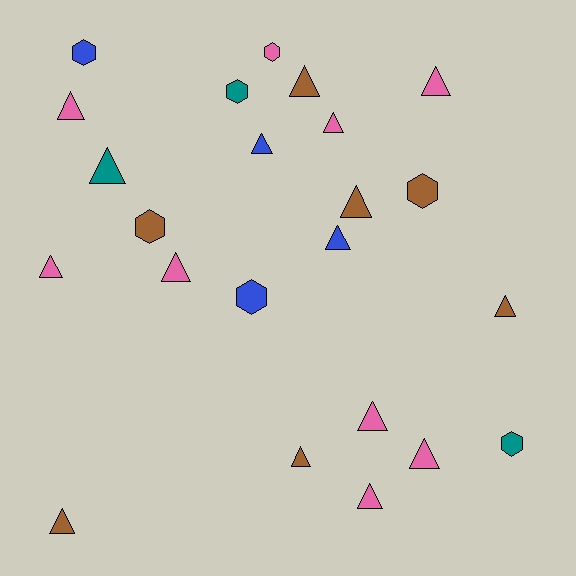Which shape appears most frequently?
Triangle, with 16 objects.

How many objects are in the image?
There are 23 objects.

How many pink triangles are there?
There are 8 pink triangles.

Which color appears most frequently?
Pink, with 9 objects.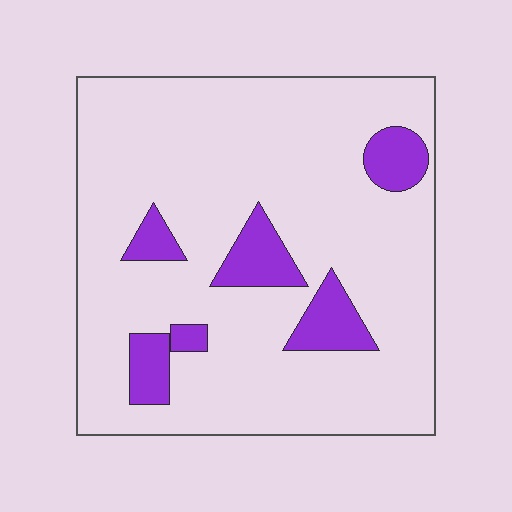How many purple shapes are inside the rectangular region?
6.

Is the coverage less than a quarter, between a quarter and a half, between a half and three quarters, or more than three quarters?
Less than a quarter.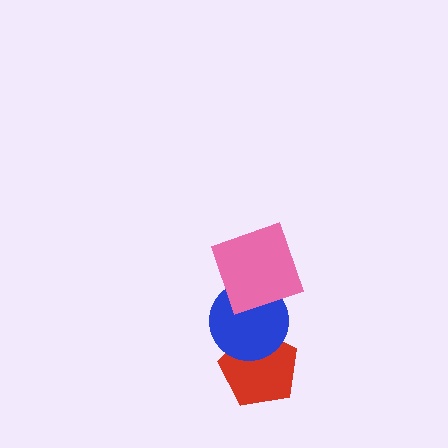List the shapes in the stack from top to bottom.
From top to bottom: the pink square, the blue circle, the red pentagon.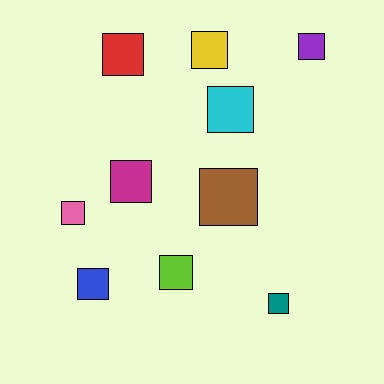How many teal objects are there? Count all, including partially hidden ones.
There is 1 teal object.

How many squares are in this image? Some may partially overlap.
There are 10 squares.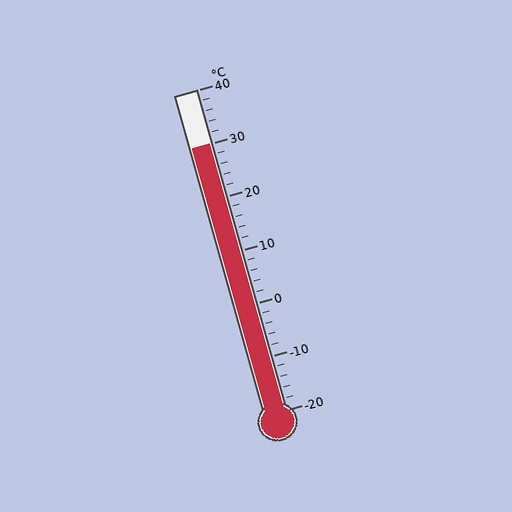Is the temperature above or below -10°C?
The temperature is above -10°C.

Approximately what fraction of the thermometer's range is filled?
The thermometer is filled to approximately 85% of its range.